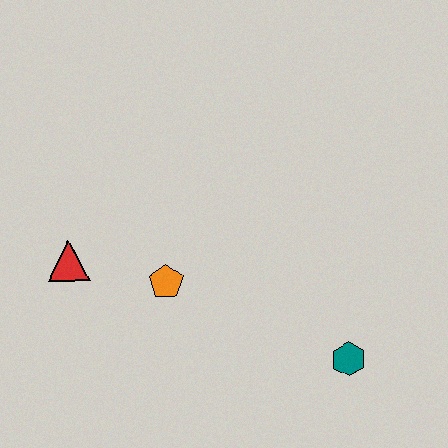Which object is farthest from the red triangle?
The teal hexagon is farthest from the red triangle.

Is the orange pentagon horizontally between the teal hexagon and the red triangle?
Yes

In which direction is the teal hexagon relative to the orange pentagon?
The teal hexagon is to the right of the orange pentagon.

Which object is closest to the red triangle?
The orange pentagon is closest to the red triangle.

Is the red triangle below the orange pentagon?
No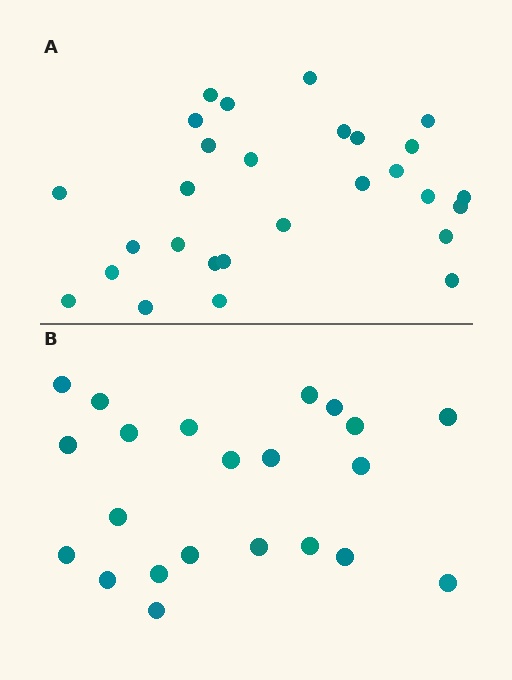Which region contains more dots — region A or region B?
Region A (the top region) has more dots.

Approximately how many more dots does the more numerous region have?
Region A has about 6 more dots than region B.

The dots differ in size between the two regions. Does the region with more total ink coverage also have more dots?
No. Region B has more total ink coverage because its dots are larger, but region A actually contains more individual dots. Total area can be misleading — the number of items is what matters here.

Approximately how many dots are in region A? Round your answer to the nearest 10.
About 30 dots. (The exact count is 28, which rounds to 30.)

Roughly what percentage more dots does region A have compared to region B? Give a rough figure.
About 25% more.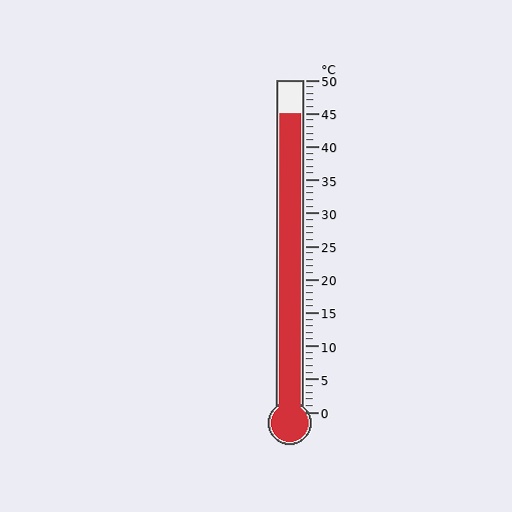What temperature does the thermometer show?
The thermometer shows approximately 45°C.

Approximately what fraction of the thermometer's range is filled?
The thermometer is filled to approximately 90% of its range.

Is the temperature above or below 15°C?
The temperature is above 15°C.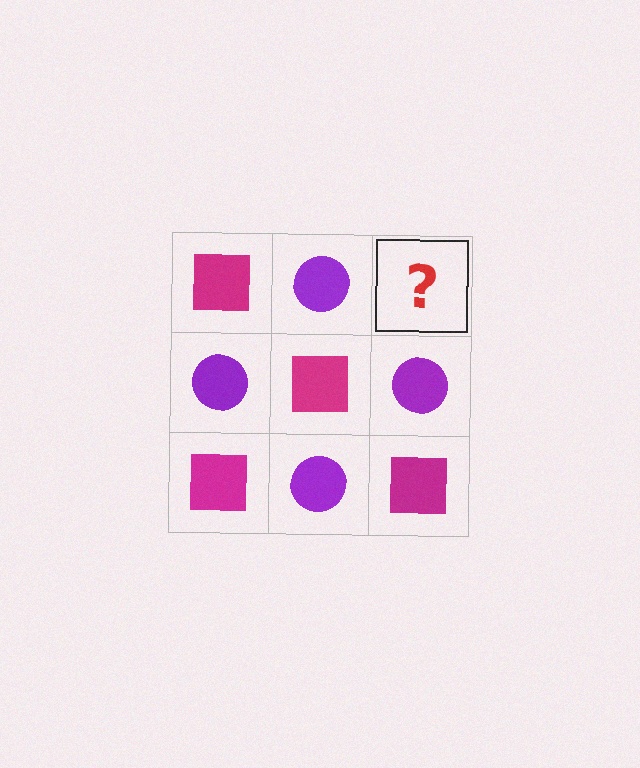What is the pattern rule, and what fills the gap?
The rule is that it alternates magenta square and purple circle in a checkerboard pattern. The gap should be filled with a magenta square.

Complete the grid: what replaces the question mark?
The question mark should be replaced with a magenta square.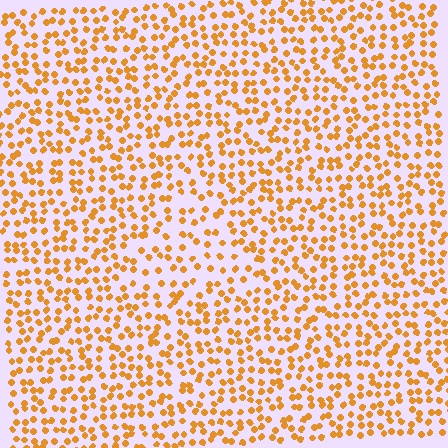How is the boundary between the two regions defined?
The boundary is defined by a change in element density (approximately 1.6x ratio). All elements are the same color, size, and shape.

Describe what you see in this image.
The image contains small orange elements arranged at two different densities. A triangle-shaped region is visible where the elements are less densely packed than the surrounding area.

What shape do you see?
I see a triangle.